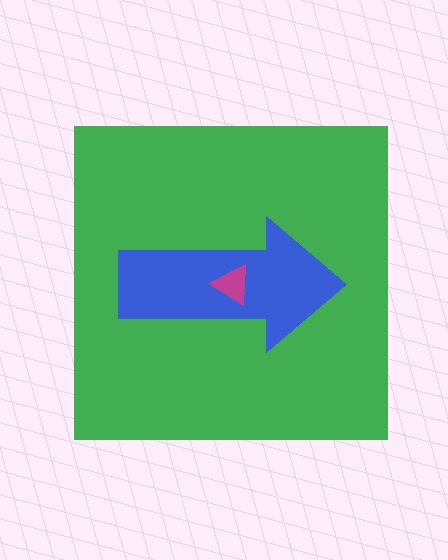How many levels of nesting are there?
3.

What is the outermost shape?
The green square.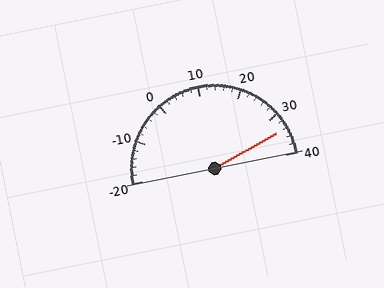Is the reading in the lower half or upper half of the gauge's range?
The reading is in the upper half of the range (-20 to 40).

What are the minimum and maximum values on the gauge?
The gauge ranges from -20 to 40.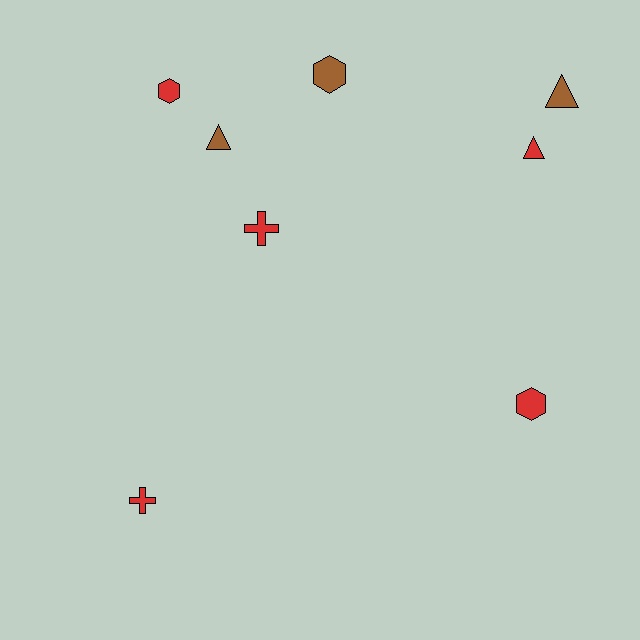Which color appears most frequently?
Red, with 5 objects.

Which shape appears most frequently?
Triangle, with 3 objects.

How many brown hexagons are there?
There is 1 brown hexagon.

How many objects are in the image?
There are 8 objects.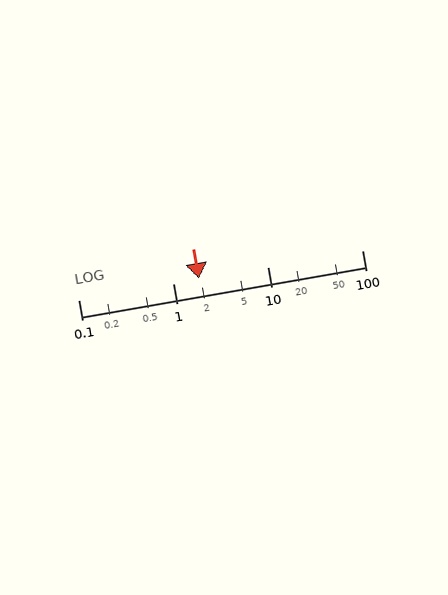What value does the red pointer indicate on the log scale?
The pointer indicates approximately 1.9.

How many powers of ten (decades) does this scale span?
The scale spans 3 decades, from 0.1 to 100.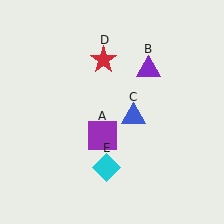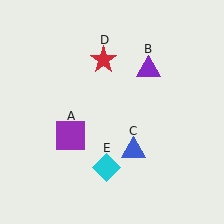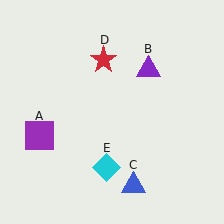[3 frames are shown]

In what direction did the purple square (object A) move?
The purple square (object A) moved left.